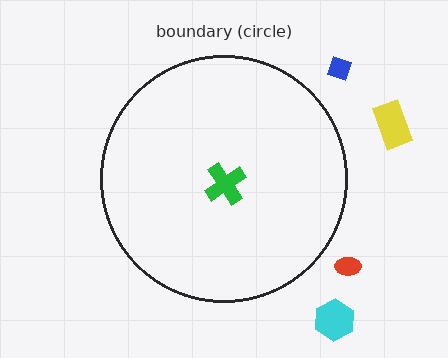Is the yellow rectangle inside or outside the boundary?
Outside.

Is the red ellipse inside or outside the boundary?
Outside.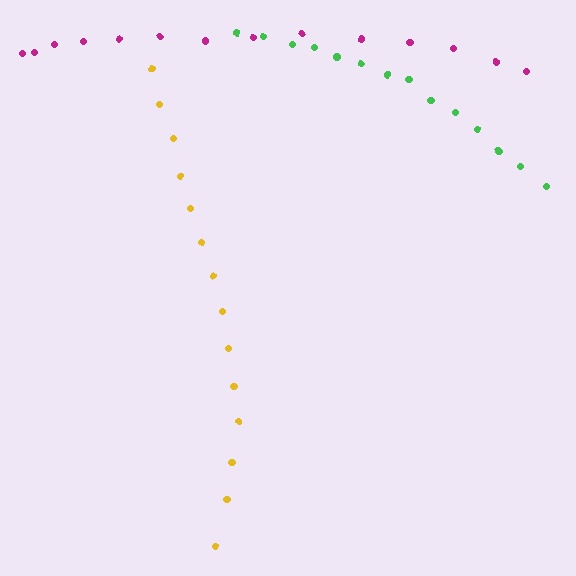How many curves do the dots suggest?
There are 3 distinct paths.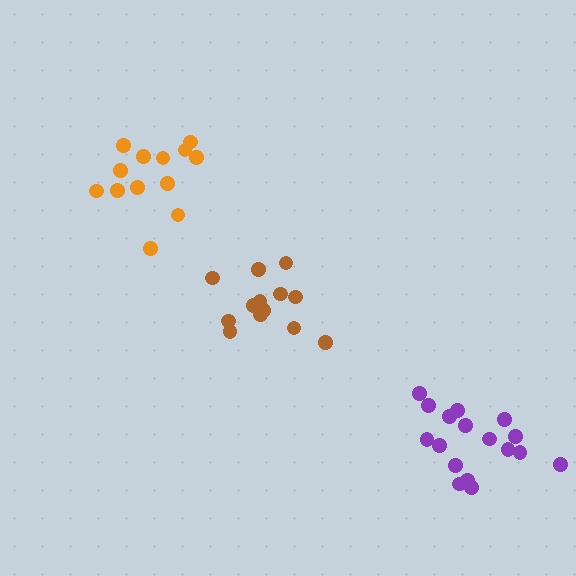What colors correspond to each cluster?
The clusters are colored: brown, orange, purple.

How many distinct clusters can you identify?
There are 3 distinct clusters.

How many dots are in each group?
Group 1: 14 dots, Group 2: 13 dots, Group 3: 17 dots (44 total).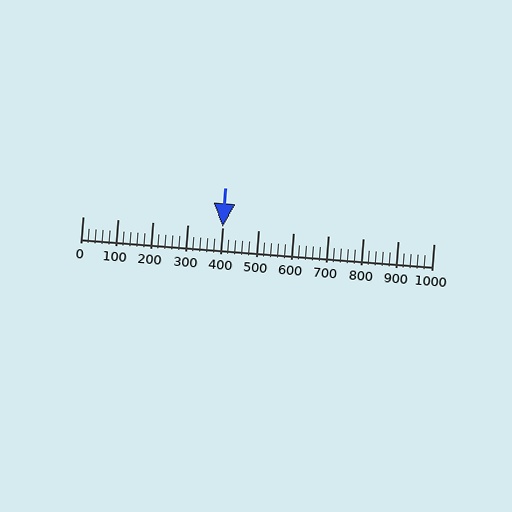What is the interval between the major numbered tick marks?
The major tick marks are spaced 100 units apart.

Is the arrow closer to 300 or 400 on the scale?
The arrow is closer to 400.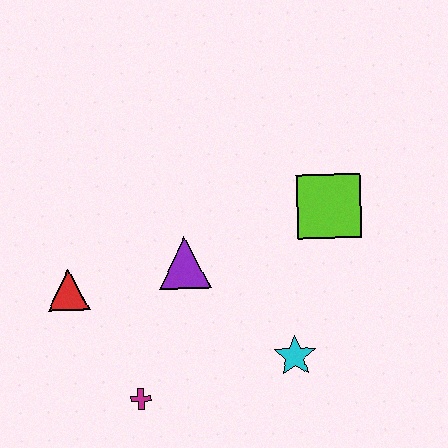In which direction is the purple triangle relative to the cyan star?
The purple triangle is to the left of the cyan star.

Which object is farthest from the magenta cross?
The lime square is farthest from the magenta cross.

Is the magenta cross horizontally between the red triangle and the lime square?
Yes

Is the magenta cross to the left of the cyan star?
Yes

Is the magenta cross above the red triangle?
No